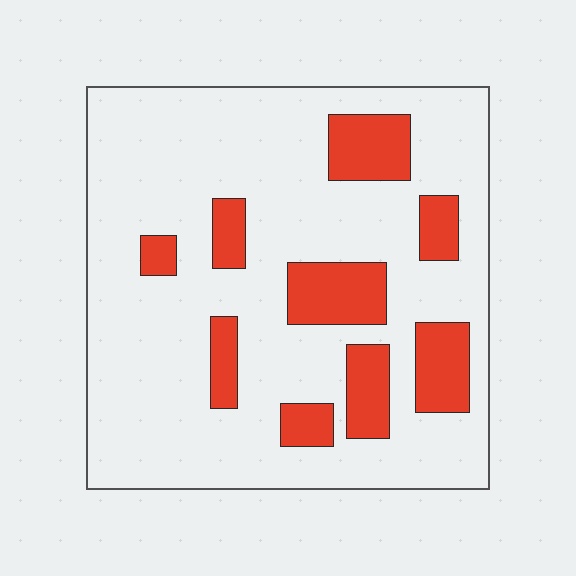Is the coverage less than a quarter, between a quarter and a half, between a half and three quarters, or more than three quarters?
Less than a quarter.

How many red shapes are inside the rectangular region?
9.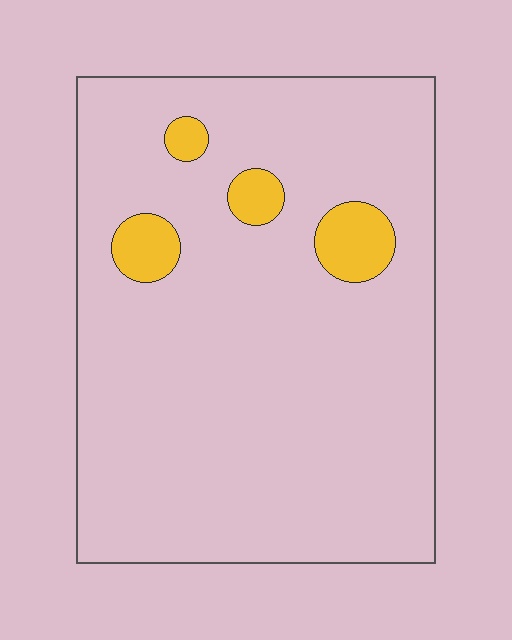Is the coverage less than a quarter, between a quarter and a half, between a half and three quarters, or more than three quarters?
Less than a quarter.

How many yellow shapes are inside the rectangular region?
4.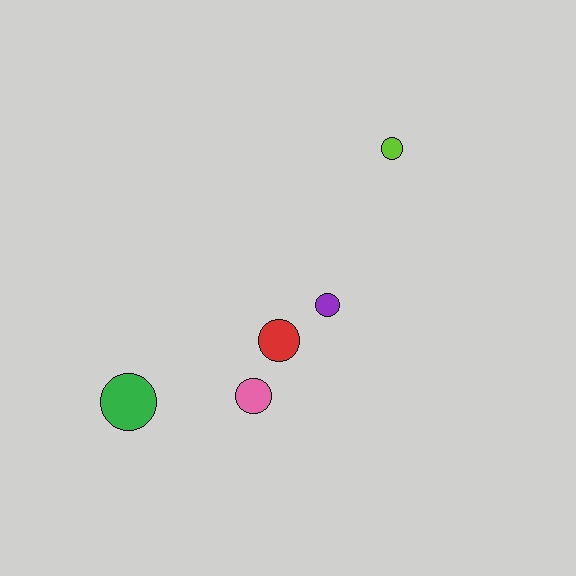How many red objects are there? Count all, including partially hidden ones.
There is 1 red object.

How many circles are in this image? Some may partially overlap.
There are 5 circles.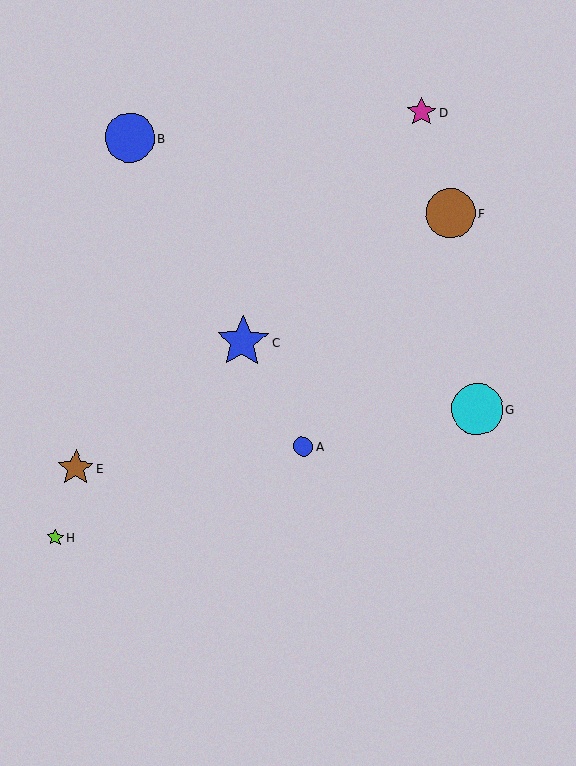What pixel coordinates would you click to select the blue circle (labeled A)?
Click at (303, 447) to select the blue circle A.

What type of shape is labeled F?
Shape F is a brown circle.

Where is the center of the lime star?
The center of the lime star is at (55, 537).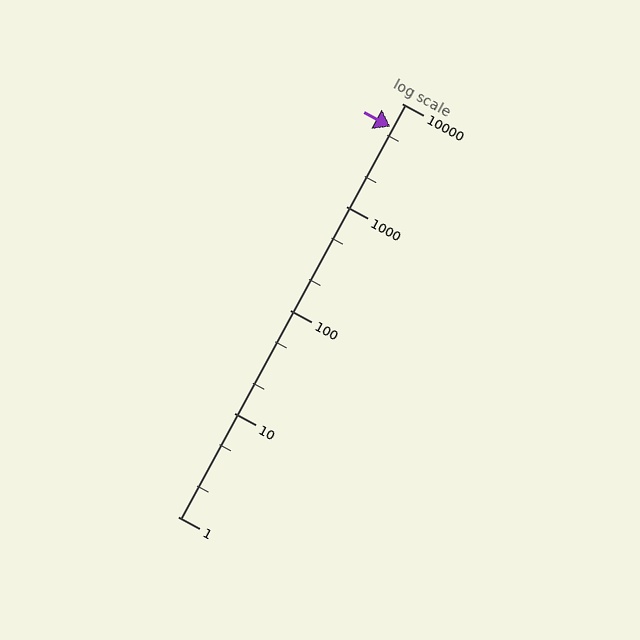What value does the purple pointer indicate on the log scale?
The pointer indicates approximately 6000.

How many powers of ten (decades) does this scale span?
The scale spans 4 decades, from 1 to 10000.